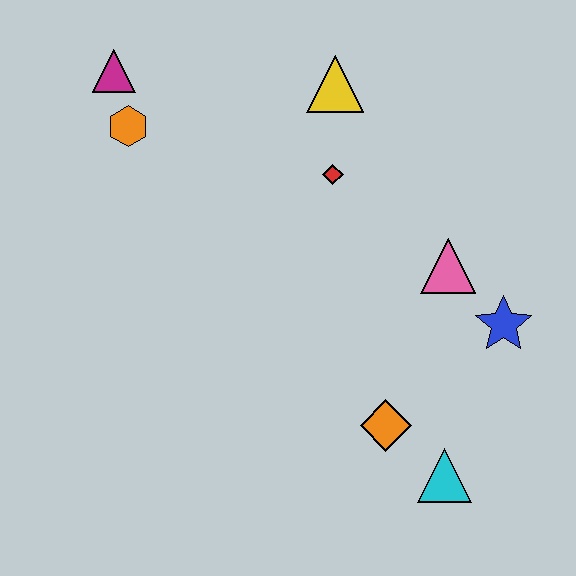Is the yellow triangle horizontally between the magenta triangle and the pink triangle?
Yes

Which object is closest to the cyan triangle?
The orange diamond is closest to the cyan triangle.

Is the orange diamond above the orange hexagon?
No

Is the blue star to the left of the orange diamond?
No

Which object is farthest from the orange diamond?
The magenta triangle is farthest from the orange diamond.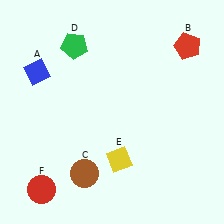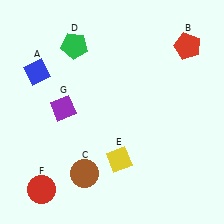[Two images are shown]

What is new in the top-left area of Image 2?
A purple diamond (G) was added in the top-left area of Image 2.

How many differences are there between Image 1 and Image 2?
There is 1 difference between the two images.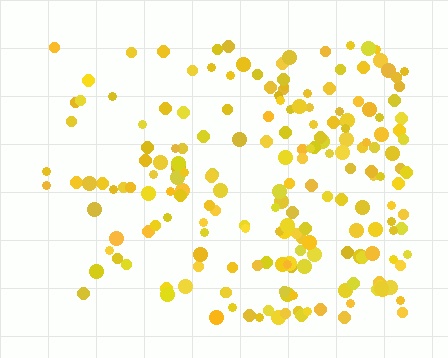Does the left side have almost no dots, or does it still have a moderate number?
Still a moderate number, just noticeably fewer than the right.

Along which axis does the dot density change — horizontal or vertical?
Horizontal.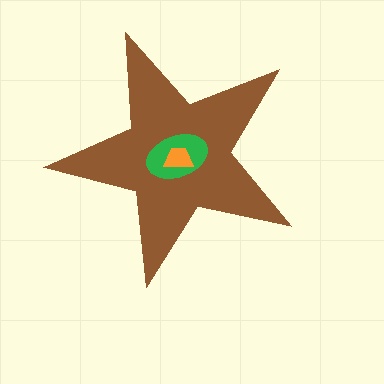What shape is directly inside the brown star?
The green ellipse.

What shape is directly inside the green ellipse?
The orange trapezoid.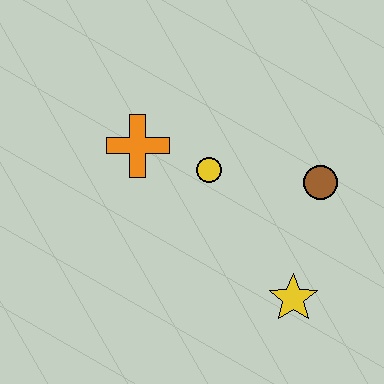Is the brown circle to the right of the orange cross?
Yes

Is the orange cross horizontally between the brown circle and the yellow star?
No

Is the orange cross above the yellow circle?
Yes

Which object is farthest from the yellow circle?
The yellow star is farthest from the yellow circle.